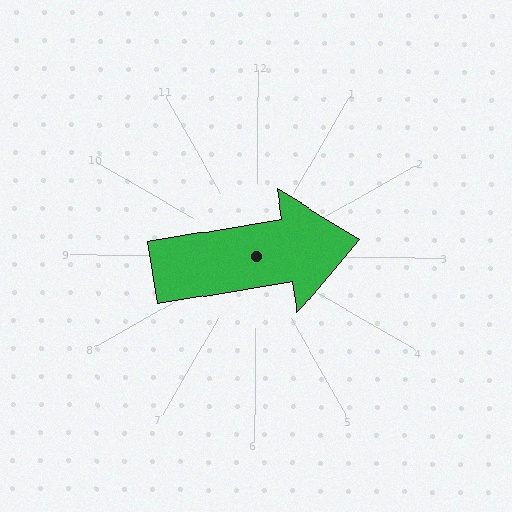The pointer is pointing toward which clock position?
Roughly 3 o'clock.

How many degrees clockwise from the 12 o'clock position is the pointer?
Approximately 81 degrees.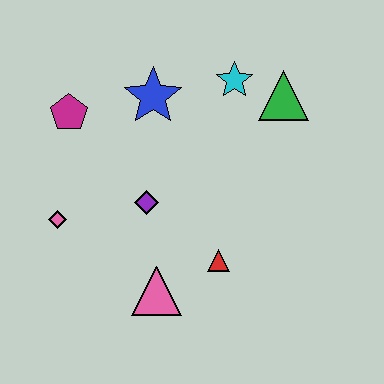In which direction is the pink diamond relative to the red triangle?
The pink diamond is to the left of the red triangle.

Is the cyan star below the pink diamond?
No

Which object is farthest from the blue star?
The pink triangle is farthest from the blue star.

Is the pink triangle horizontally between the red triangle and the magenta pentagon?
Yes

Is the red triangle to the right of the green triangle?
No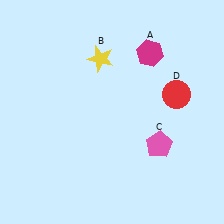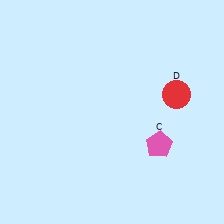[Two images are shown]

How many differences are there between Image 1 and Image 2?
There are 2 differences between the two images.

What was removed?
The magenta hexagon (A), the yellow star (B) were removed in Image 2.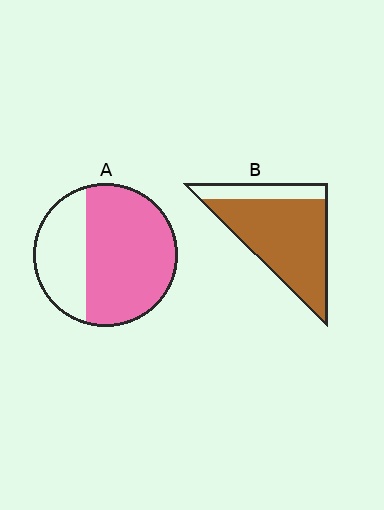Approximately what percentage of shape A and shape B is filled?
A is approximately 65% and B is approximately 80%.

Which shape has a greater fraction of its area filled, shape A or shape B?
Shape B.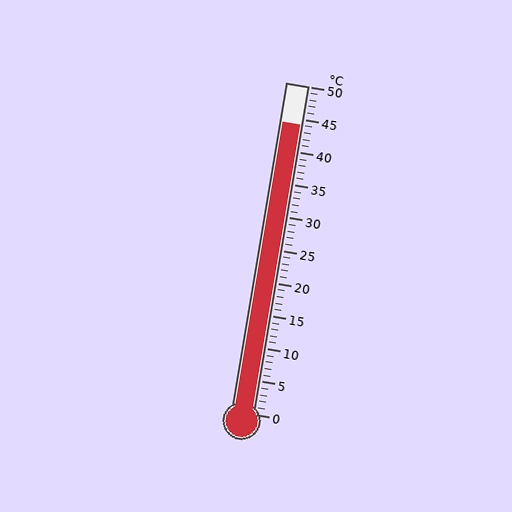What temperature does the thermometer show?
The thermometer shows approximately 44°C.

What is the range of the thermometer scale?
The thermometer scale ranges from 0°C to 50°C.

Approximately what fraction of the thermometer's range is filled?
The thermometer is filled to approximately 90% of its range.